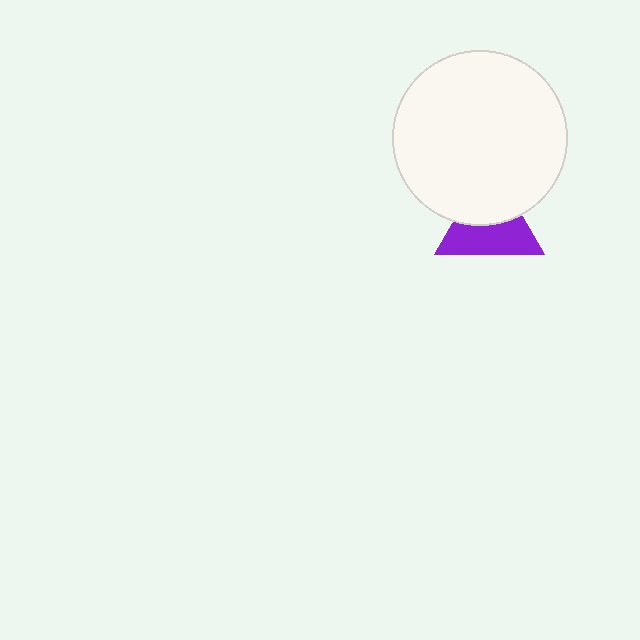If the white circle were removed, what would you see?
You would see the complete purple triangle.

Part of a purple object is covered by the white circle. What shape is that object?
It is a triangle.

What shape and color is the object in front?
The object in front is a white circle.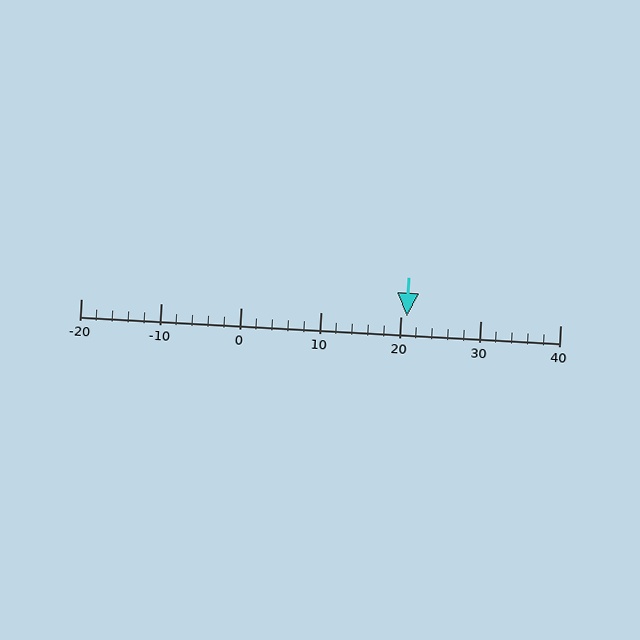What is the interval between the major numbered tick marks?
The major tick marks are spaced 10 units apart.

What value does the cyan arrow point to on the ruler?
The cyan arrow points to approximately 21.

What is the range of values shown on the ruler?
The ruler shows values from -20 to 40.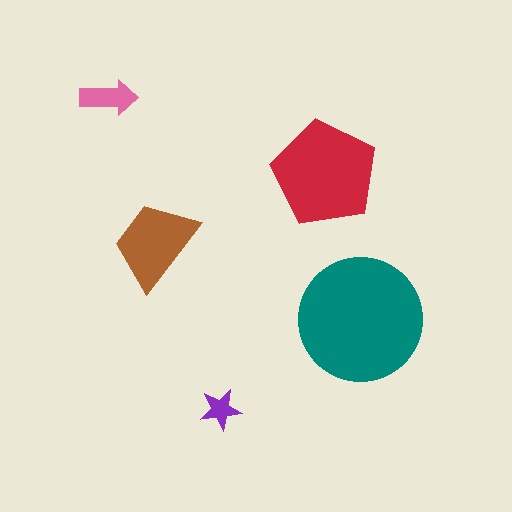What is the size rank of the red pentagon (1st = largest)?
2nd.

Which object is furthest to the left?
The pink arrow is leftmost.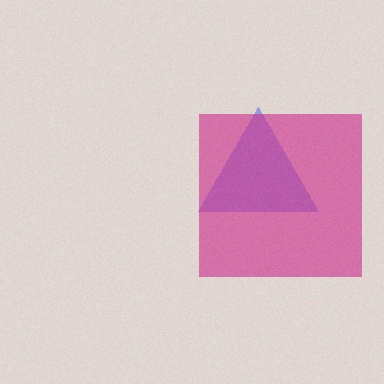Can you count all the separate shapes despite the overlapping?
Yes, there are 2 separate shapes.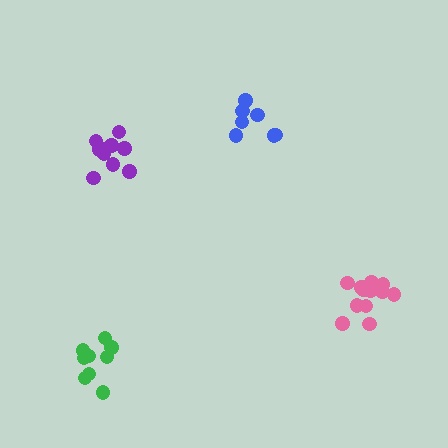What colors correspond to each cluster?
The clusters are colored: pink, blue, green, purple.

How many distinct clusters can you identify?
There are 4 distinct clusters.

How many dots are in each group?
Group 1: 12 dots, Group 2: 7 dots, Group 3: 9 dots, Group 4: 10 dots (38 total).